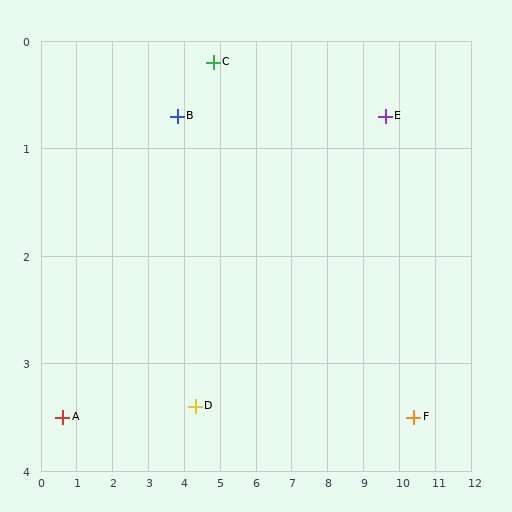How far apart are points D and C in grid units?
Points D and C are about 3.2 grid units apart.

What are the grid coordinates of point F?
Point F is at approximately (10.4, 3.5).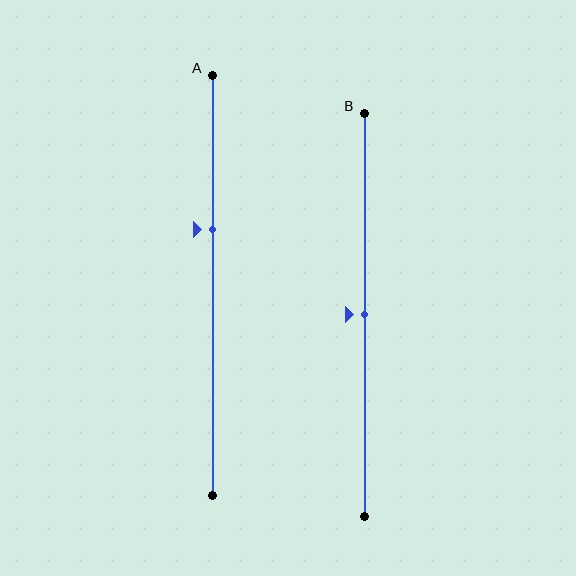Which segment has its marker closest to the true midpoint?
Segment B has its marker closest to the true midpoint.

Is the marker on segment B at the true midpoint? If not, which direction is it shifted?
Yes, the marker on segment B is at the true midpoint.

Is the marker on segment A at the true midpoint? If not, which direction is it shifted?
No, the marker on segment A is shifted upward by about 13% of the segment length.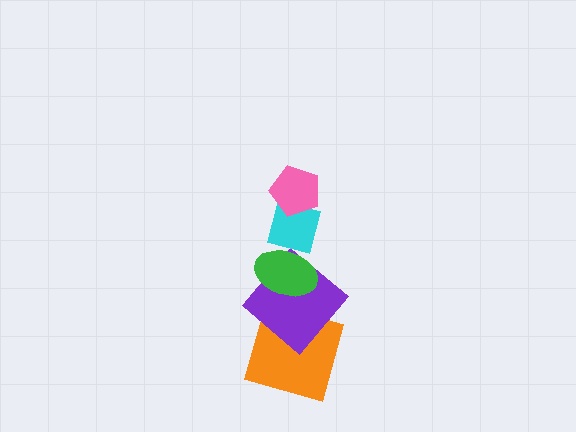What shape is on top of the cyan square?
The pink pentagon is on top of the cyan square.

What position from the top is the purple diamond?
The purple diamond is 4th from the top.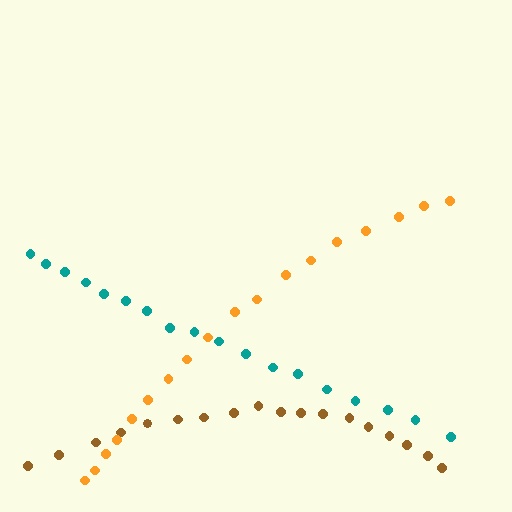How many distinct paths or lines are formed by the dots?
There are 3 distinct paths.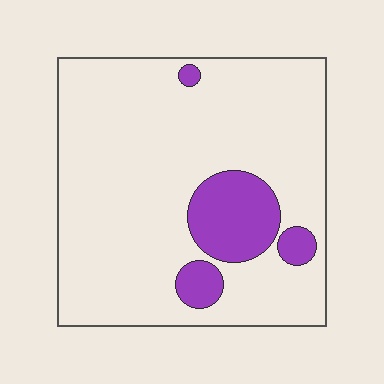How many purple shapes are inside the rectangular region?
4.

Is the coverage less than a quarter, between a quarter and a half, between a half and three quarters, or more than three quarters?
Less than a quarter.